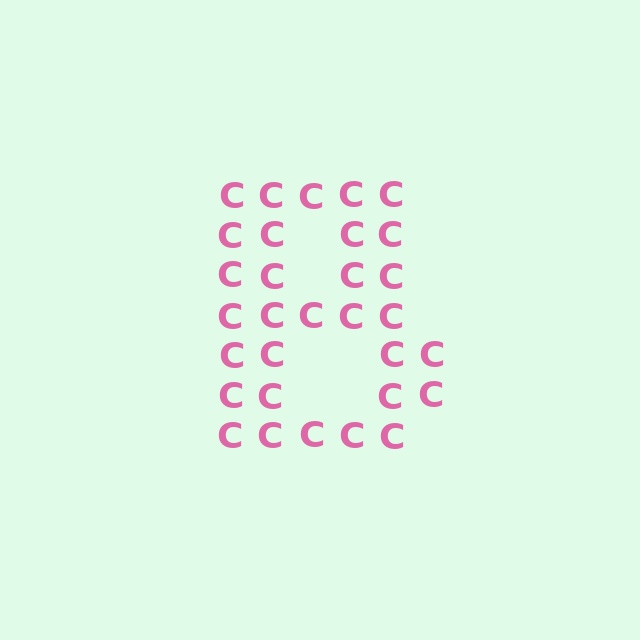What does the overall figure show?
The overall figure shows the letter B.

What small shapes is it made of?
It is made of small letter C's.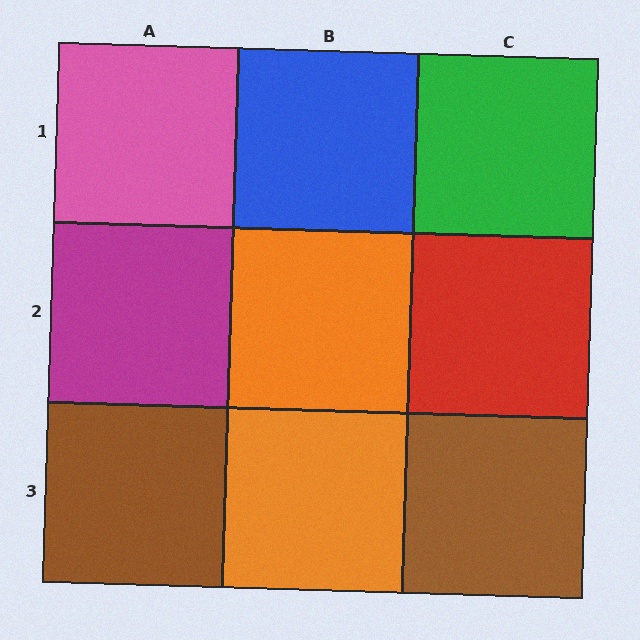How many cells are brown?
2 cells are brown.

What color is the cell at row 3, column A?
Brown.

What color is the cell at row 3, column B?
Orange.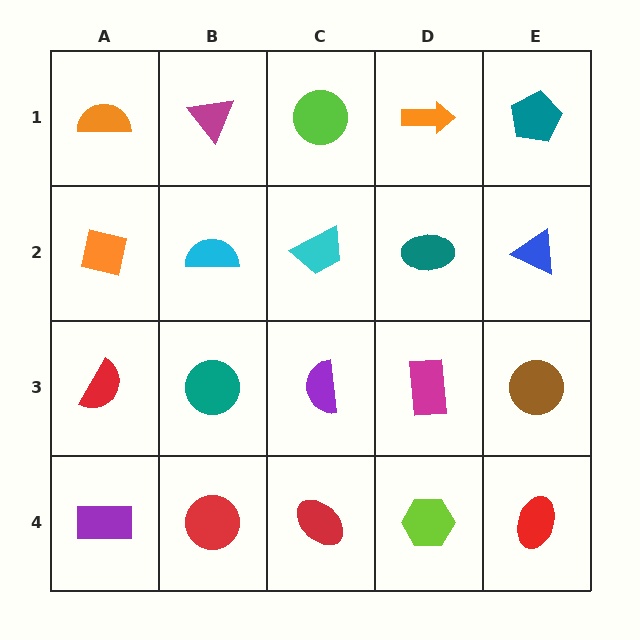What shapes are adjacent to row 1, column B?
A cyan semicircle (row 2, column B), an orange semicircle (row 1, column A), a lime circle (row 1, column C).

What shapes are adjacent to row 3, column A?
An orange square (row 2, column A), a purple rectangle (row 4, column A), a teal circle (row 3, column B).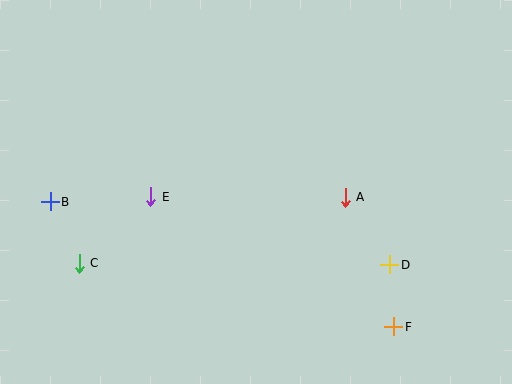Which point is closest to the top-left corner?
Point B is closest to the top-left corner.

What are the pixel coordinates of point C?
Point C is at (79, 263).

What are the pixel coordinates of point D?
Point D is at (390, 265).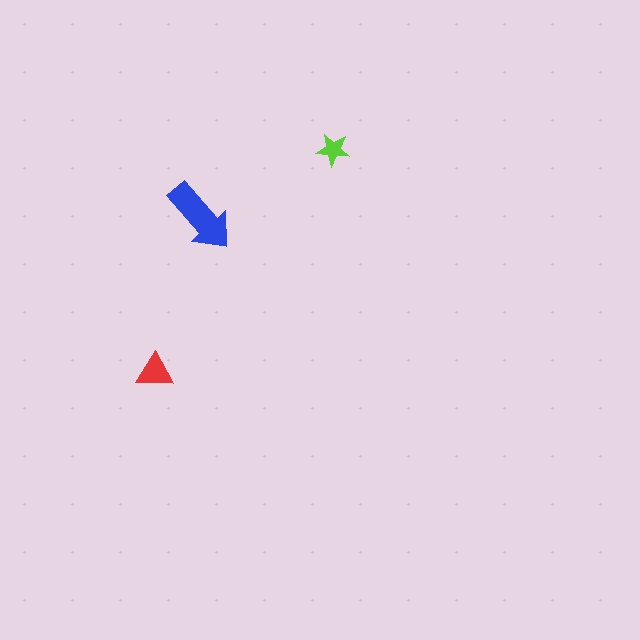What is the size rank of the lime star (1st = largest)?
3rd.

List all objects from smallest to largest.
The lime star, the red triangle, the blue arrow.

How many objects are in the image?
There are 3 objects in the image.